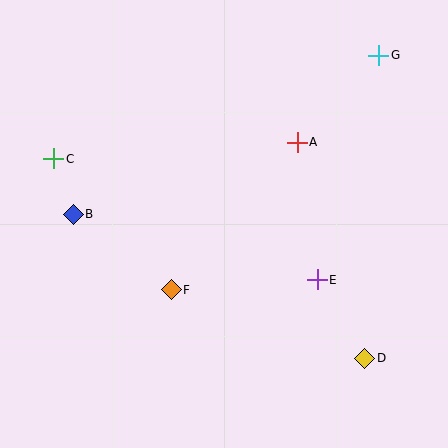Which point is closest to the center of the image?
Point F at (171, 290) is closest to the center.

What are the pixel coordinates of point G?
Point G is at (379, 55).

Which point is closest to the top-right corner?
Point G is closest to the top-right corner.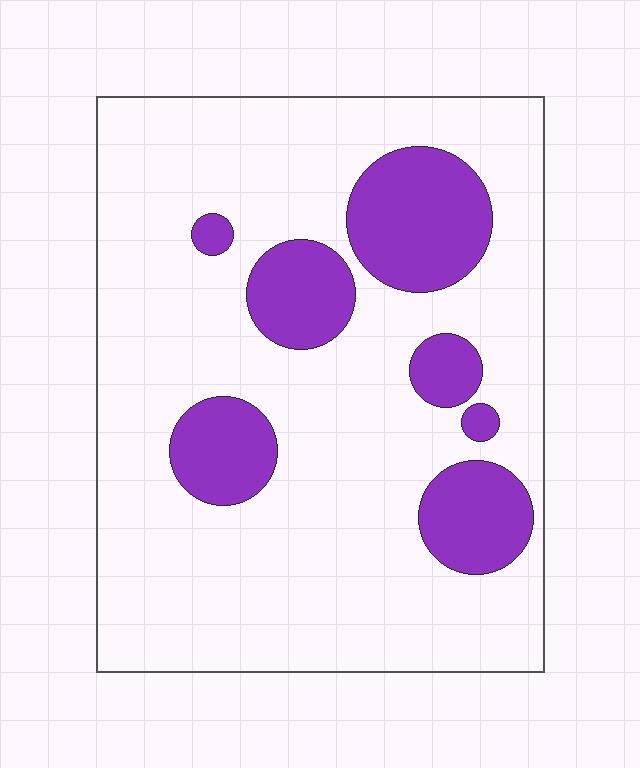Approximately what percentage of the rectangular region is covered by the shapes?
Approximately 20%.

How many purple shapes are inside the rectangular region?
7.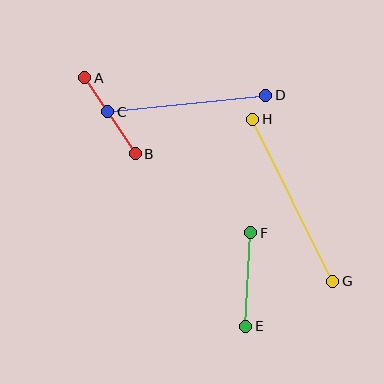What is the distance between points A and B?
The distance is approximately 91 pixels.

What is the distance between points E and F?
The distance is approximately 93 pixels.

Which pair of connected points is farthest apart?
Points G and H are farthest apart.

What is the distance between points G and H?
The distance is approximately 181 pixels.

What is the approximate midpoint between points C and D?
The midpoint is at approximately (187, 104) pixels.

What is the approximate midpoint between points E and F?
The midpoint is at approximately (248, 280) pixels.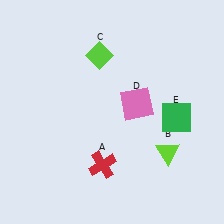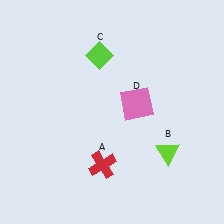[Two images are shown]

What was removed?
The green square (E) was removed in Image 2.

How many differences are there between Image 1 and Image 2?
There is 1 difference between the two images.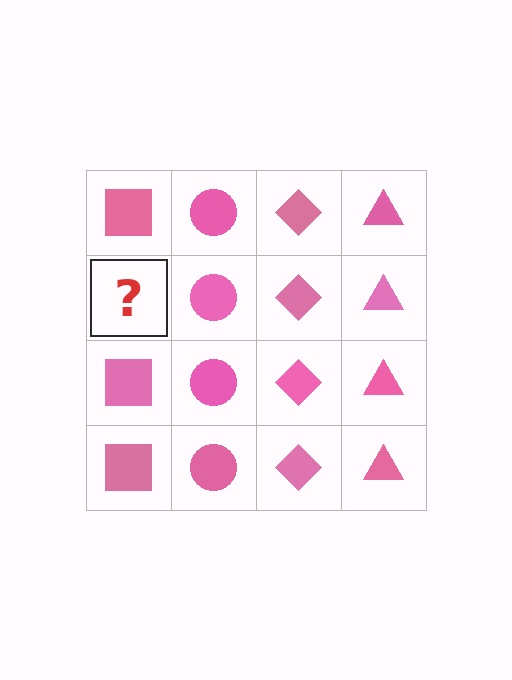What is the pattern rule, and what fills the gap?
The rule is that each column has a consistent shape. The gap should be filled with a pink square.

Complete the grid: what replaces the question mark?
The question mark should be replaced with a pink square.